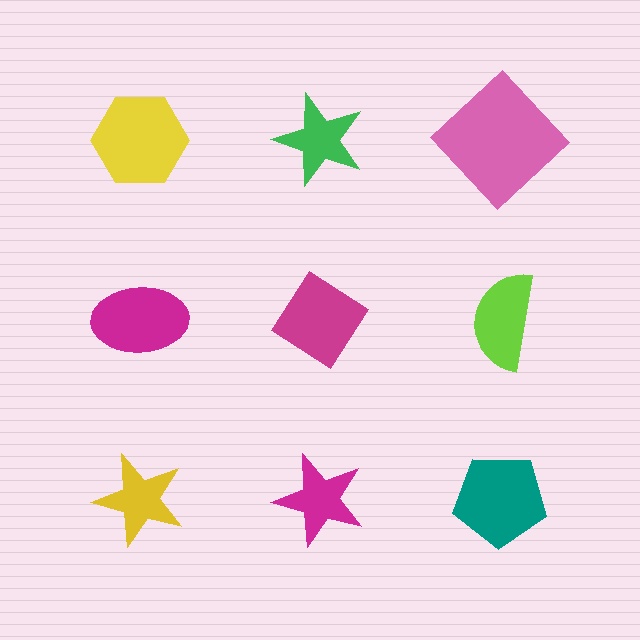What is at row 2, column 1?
A magenta ellipse.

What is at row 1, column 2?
A green star.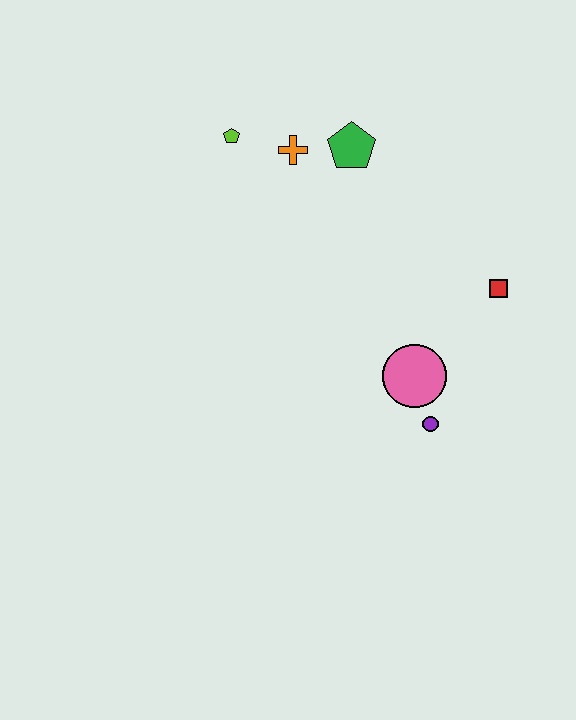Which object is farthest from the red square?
The lime pentagon is farthest from the red square.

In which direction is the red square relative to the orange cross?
The red square is to the right of the orange cross.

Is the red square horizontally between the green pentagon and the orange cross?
No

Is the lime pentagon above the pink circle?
Yes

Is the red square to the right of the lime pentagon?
Yes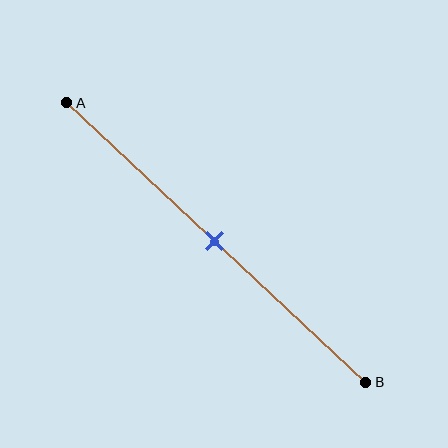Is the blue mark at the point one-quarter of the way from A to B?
No, the mark is at about 50% from A, not at the 25% one-quarter point.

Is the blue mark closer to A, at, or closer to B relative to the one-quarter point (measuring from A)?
The blue mark is closer to point B than the one-quarter point of segment AB.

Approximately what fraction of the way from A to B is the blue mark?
The blue mark is approximately 50% of the way from A to B.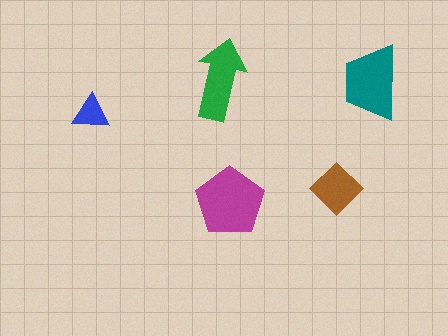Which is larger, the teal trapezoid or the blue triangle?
The teal trapezoid.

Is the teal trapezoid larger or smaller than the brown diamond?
Larger.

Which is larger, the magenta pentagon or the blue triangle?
The magenta pentagon.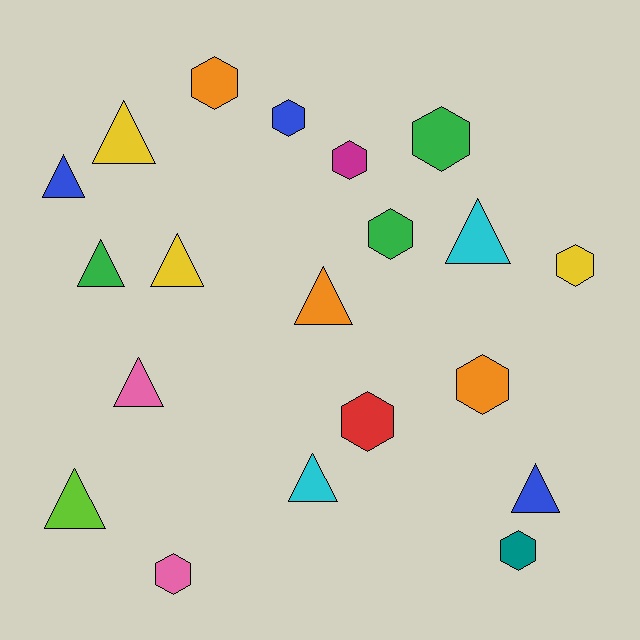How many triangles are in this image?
There are 10 triangles.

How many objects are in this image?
There are 20 objects.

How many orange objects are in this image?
There are 3 orange objects.